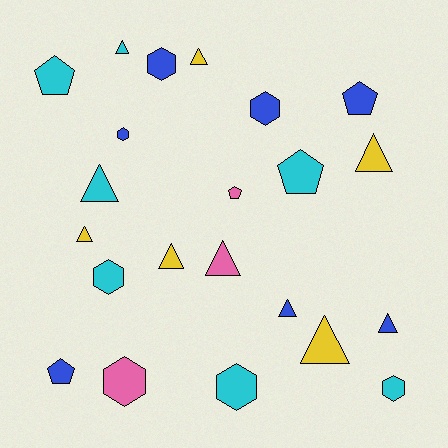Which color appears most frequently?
Blue, with 7 objects.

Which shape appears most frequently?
Triangle, with 10 objects.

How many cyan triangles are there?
There are 2 cyan triangles.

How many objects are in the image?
There are 22 objects.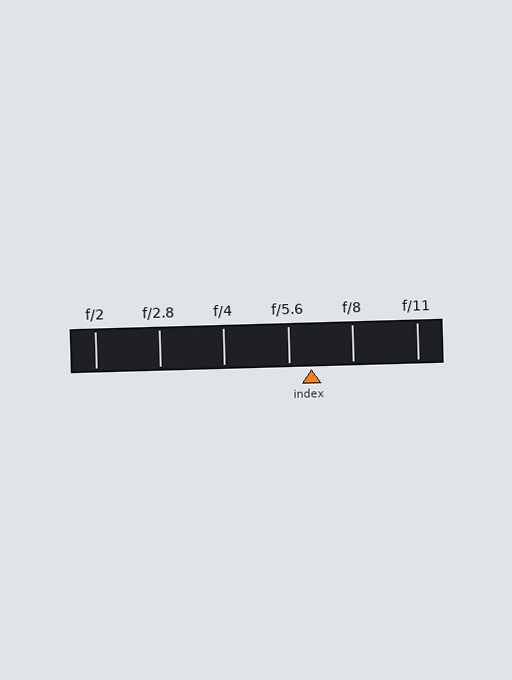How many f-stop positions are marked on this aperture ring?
There are 6 f-stop positions marked.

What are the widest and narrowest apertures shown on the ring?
The widest aperture shown is f/2 and the narrowest is f/11.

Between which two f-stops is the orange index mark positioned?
The index mark is between f/5.6 and f/8.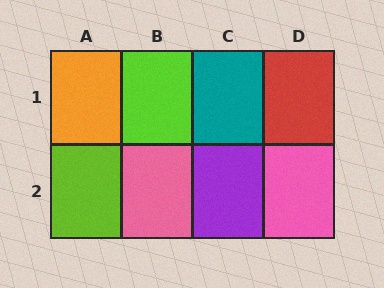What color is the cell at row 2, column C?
Purple.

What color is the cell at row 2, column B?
Pink.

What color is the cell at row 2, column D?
Pink.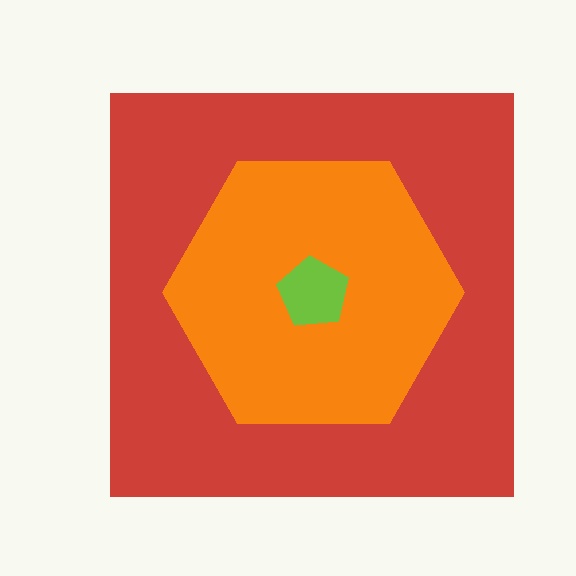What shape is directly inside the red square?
The orange hexagon.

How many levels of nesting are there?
3.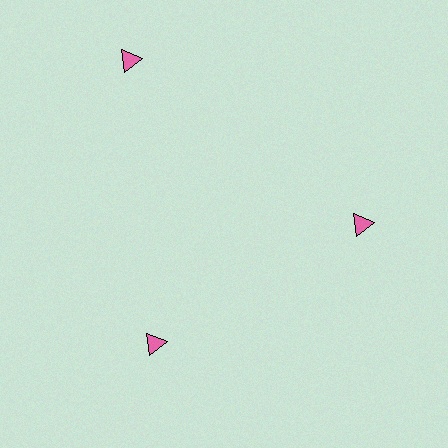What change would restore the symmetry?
The symmetry would be restored by moving it inward, back onto the ring so that all 3 triangles sit at equal angles and equal distance from the center.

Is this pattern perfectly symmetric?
No. The 3 pink triangles are arranged in a ring, but one element near the 11 o'clock position is pushed outward from the center, breaking the 3-fold rotational symmetry.